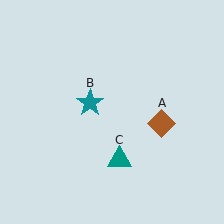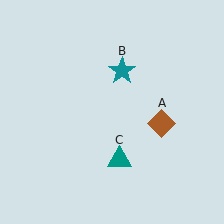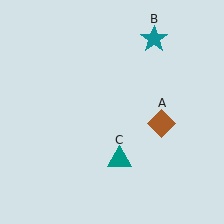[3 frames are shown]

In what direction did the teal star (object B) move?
The teal star (object B) moved up and to the right.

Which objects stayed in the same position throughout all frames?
Brown diamond (object A) and teal triangle (object C) remained stationary.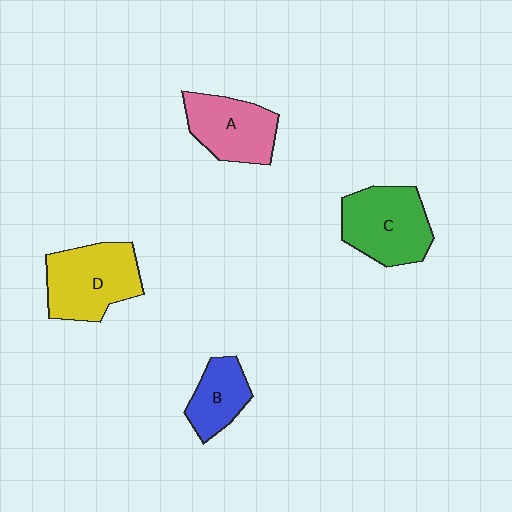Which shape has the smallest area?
Shape B (blue).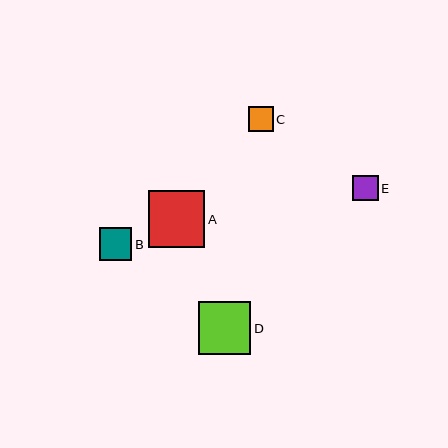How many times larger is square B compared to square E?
Square B is approximately 1.3 times the size of square E.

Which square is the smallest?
Square C is the smallest with a size of approximately 25 pixels.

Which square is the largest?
Square A is the largest with a size of approximately 56 pixels.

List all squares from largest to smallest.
From largest to smallest: A, D, B, E, C.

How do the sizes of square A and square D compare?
Square A and square D are approximately the same size.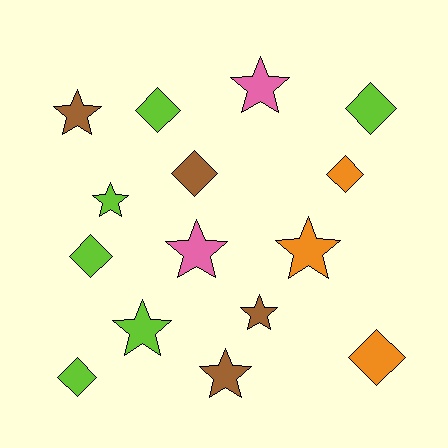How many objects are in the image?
There are 15 objects.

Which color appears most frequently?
Lime, with 6 objects.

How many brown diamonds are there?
There is 1 brown diamond.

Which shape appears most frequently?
Star, with 8 objects.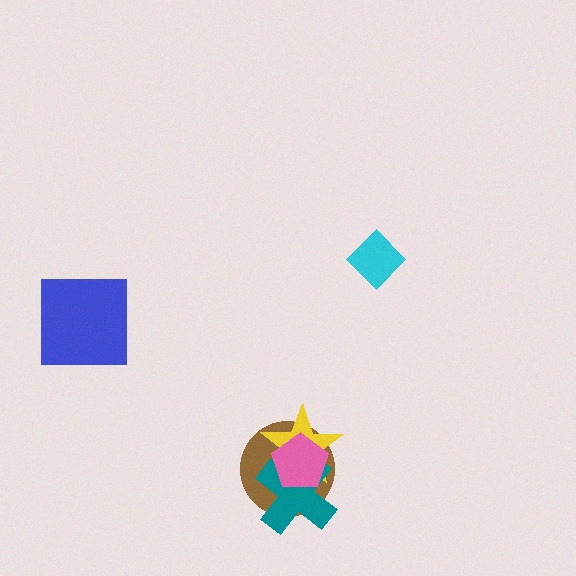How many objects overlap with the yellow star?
3 objects overlap with the yellow star.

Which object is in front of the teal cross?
The pink pentagon is in front of the teal cross.